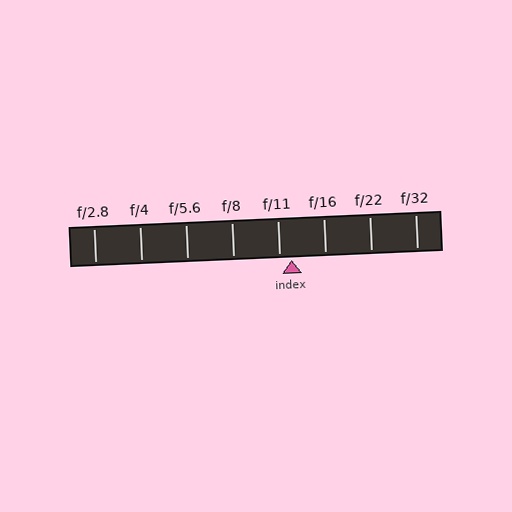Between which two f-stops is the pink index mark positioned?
The index mark is between f/11 and f/16.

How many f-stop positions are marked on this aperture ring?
There are 8 f-stop positions marked.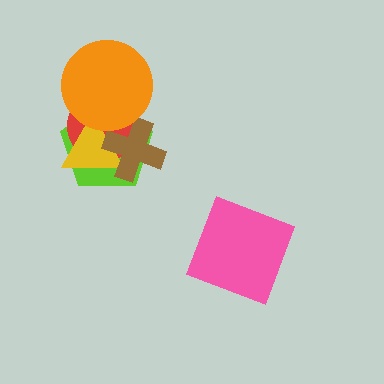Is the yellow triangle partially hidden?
Yes, it is partially covered by another shape.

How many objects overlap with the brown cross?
3 objects overlap with the brown cross.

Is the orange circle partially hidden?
No, no other shape covers it.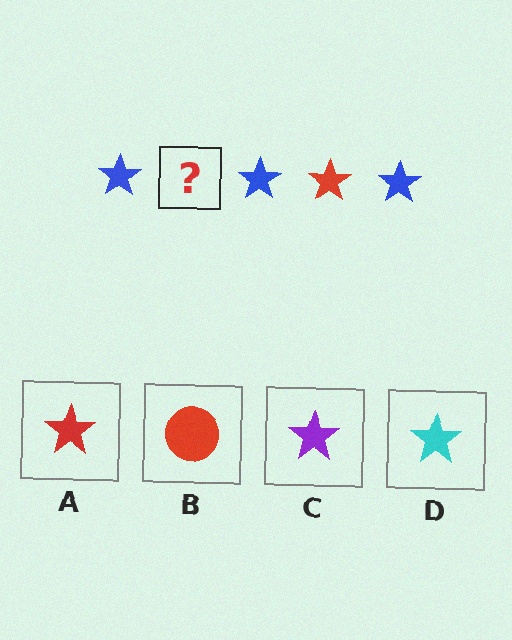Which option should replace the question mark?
Option A.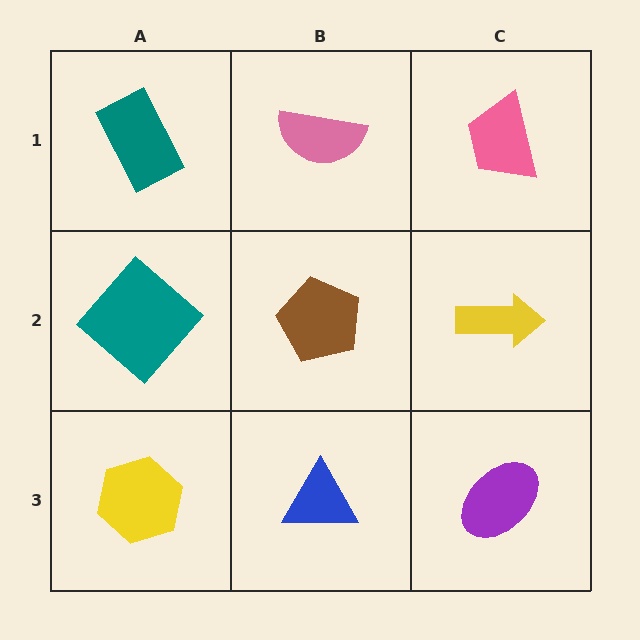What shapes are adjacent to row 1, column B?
A brown pentagon (row 2, column B), a teal rectangle (row 1, column A), a pink trapezoid (row 1, column C).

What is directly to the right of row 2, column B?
A yellow arrow.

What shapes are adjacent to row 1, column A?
A teal diamond (row 2, column A), a pink semicircle (row 1, column B).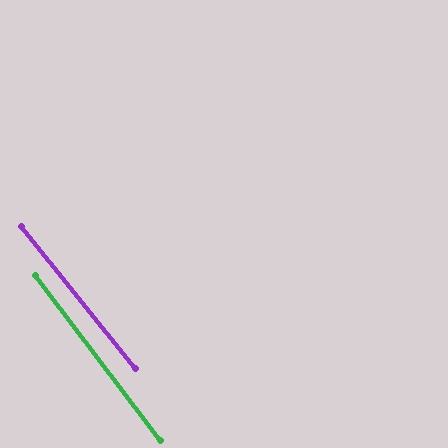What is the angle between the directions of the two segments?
Approximately 1 degree.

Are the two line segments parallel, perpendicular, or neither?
Parallel — their directions differ by only 1.3°.